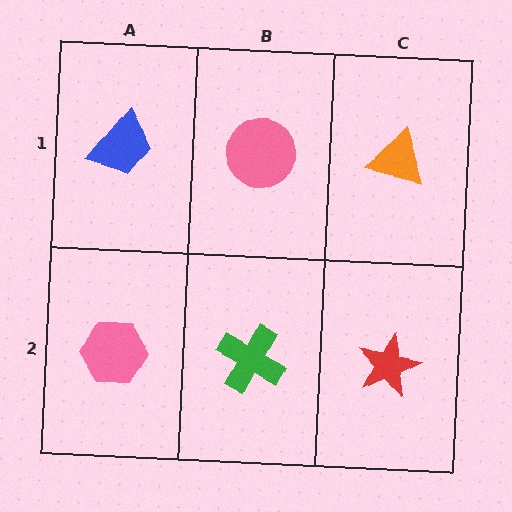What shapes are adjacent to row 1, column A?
A pink hexagon (row 2, column A), a pink circle (row 1, column B).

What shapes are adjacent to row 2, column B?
A pink circle (row 1, column B), a pink hexagon (row 2, column A), a red star (row 2, column C).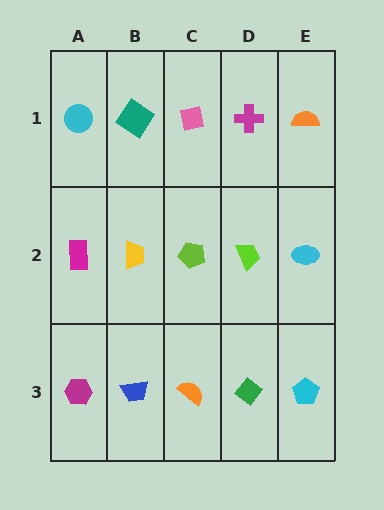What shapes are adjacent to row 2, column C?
A pink square (row 1, column C), an orange semicircle (row 3, column C), a yellow trapezoid (row 2, column B), a lime trapezoid (row 2, column D).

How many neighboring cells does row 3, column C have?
3.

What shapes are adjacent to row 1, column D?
A lime trapezoid (row 2, column D), a pink square (row 1, column C), an orange semicircle (row 1, column E).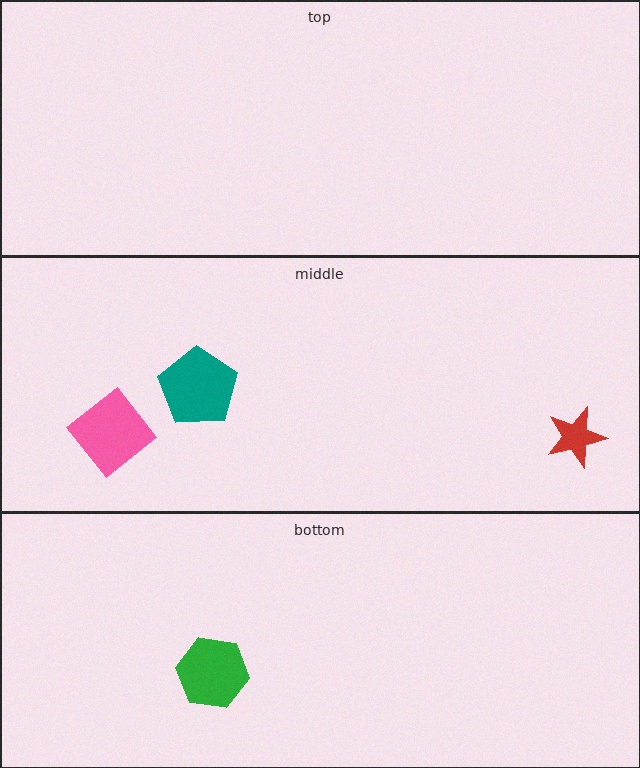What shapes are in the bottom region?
The green hexagon.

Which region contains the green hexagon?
The bottom region.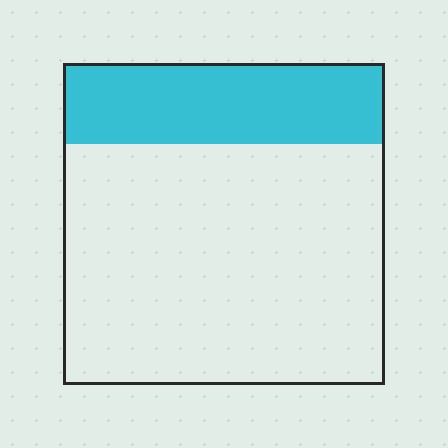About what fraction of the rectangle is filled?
About one quarter (1/4).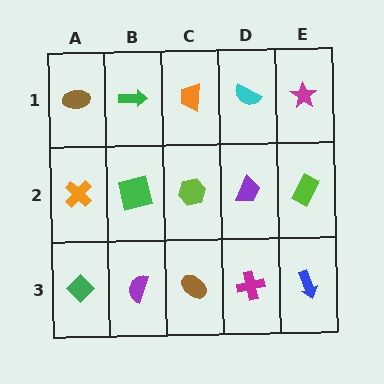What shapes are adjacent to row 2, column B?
A green arrow (row 1, column B), a purple semicircle (row 3, column B), an orange cross (row 2, column A), a lime hexagon (row 2, column C).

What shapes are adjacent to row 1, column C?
A lime hexagon (row 2, column C), a green arrow (row 1, column B), a cyan semicircle (row 1, column D).